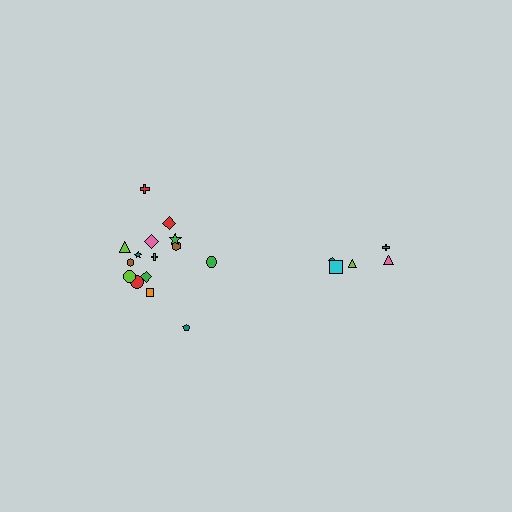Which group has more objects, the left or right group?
The left group.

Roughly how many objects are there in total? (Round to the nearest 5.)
Roughly 20 objects in total.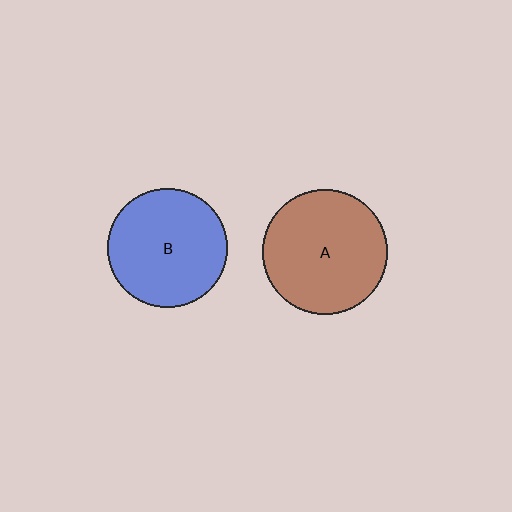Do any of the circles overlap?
No, none of the circles overlap.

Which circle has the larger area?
Circle A (brown).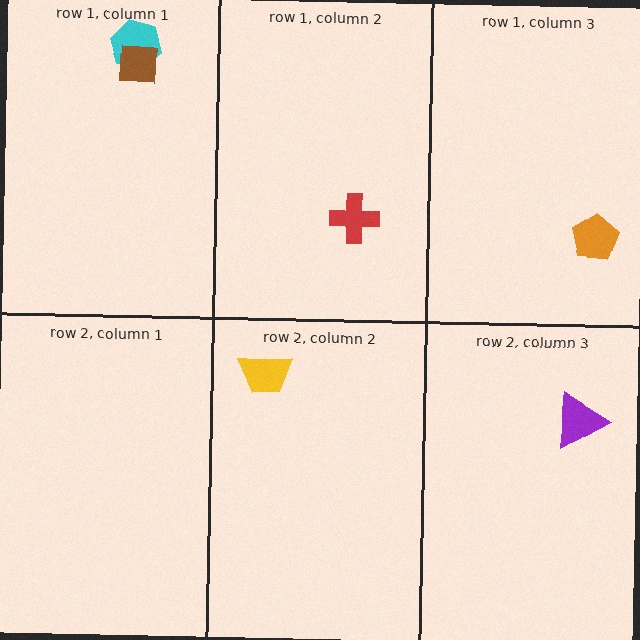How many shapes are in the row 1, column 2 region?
1.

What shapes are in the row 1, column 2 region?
The red cross.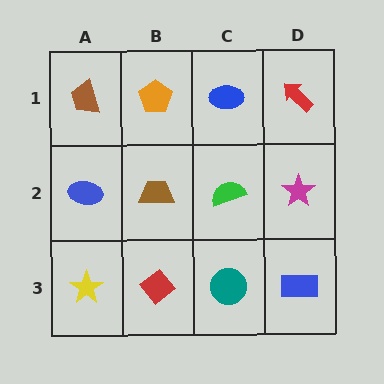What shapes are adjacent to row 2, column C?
A blue ellipse (row 1, column C), a teal circle (row 3, column C), a brown trapezoid (row 2, column B), a magenta star (row 2, column D).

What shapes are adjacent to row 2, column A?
A brown trapezoid (row 1, column A), a yellow star (row 3, column A), a brown trapezoid (row 2, column B).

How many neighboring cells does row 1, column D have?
2.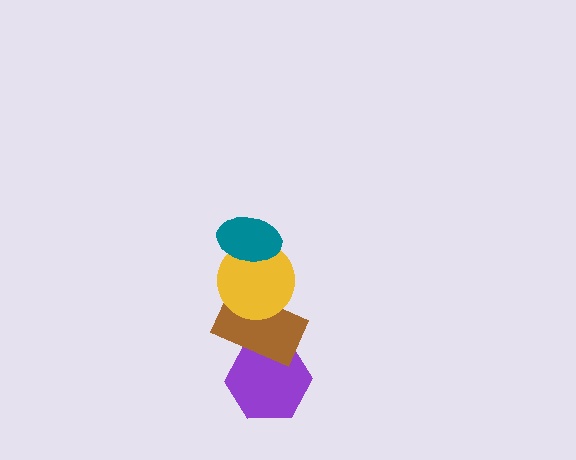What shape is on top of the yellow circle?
The teal ellipse is on top of the yellow circle.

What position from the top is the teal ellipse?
The teal ellipse is 1st from the top.